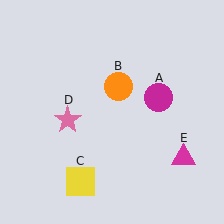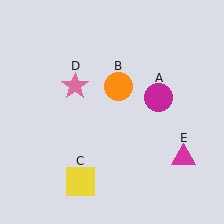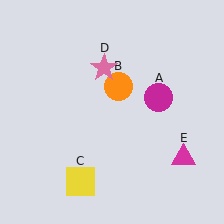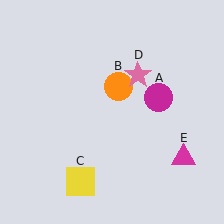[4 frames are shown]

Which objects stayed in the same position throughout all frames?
Magenta circle (object A) and orange circle (object B) and yellow square (object C) and magenta triangle (object E) remained stationary.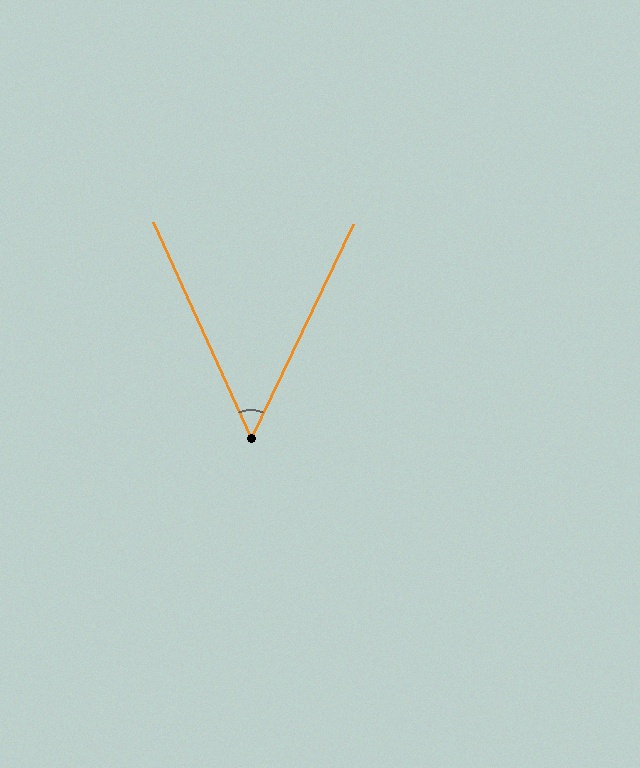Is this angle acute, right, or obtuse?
It is acute.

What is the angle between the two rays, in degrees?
Approximately 50 degrees.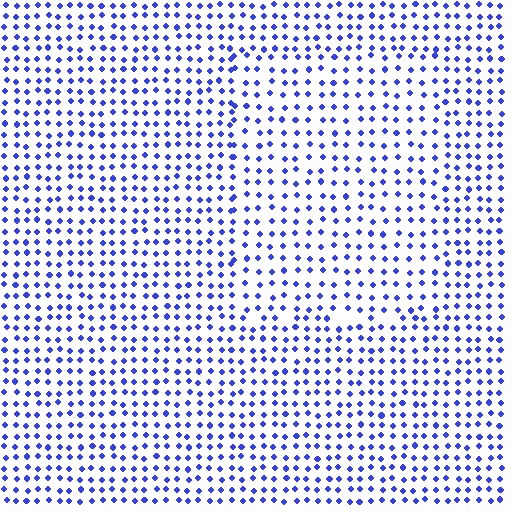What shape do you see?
I see a rectangle.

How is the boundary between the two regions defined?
The boundary is defined by a change in element density (approximately 1.4x ratio). All elements are the same color, size, and shape.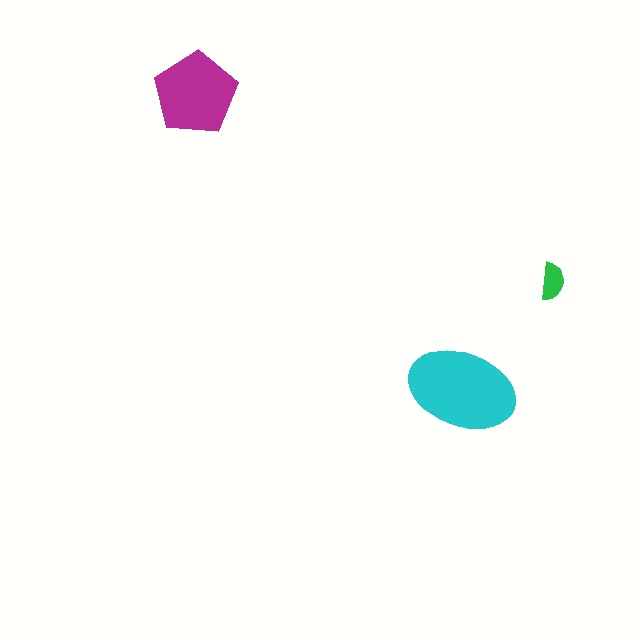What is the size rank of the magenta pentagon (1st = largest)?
2nd.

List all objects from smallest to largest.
The green semicircle, the magenta pentagon, the cyan ellipse.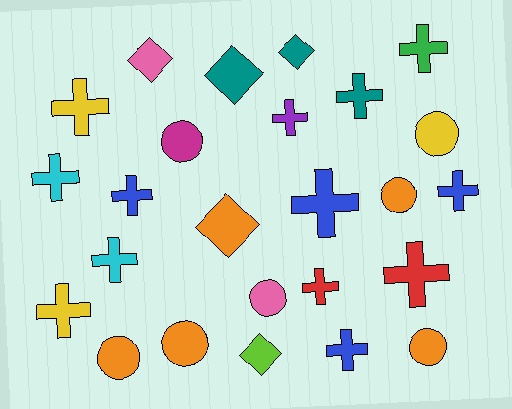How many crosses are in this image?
There are 13 crosses.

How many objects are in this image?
There are 25 objects.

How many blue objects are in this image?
There are 4 blue objects.